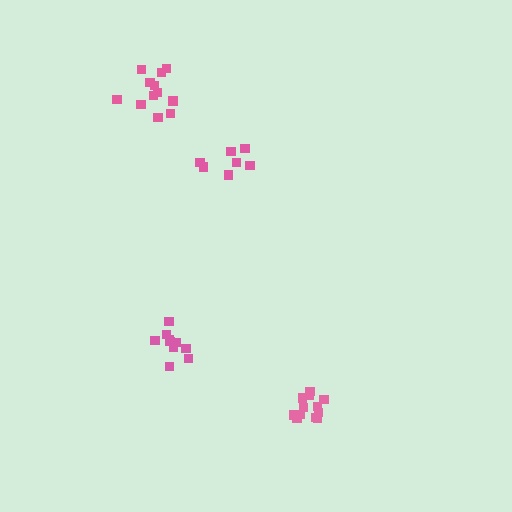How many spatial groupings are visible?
There are 4 spatial groupings.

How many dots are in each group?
Group 1: 12 dots, Group 2: 10 dots, Group 3: 7 dots, Group 4: 12 dots (41 total).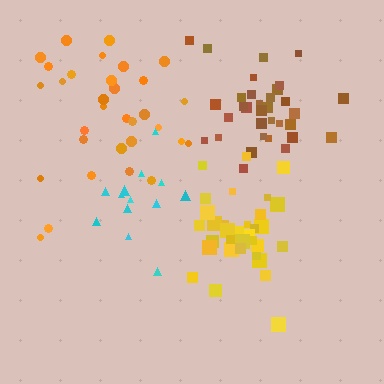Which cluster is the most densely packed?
Brown.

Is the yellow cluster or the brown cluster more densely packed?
Brown.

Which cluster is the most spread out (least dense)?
Orange.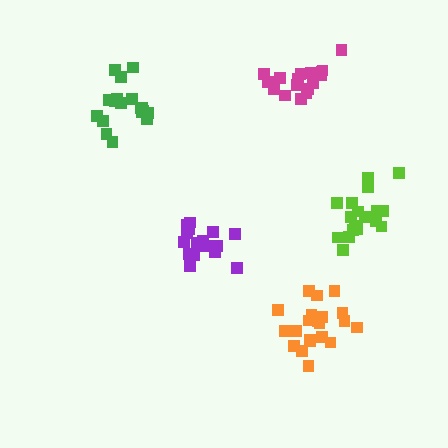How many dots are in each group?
Group 1: 18 dots, Group 2: 18 dots, Group 3: 21 dots, Group 4: 16 dots, Group 5: 18 dots (91 total).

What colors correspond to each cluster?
The clusters are colored: magenta, green, orange, purple, lime.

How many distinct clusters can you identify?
There are 5 distinct clusters.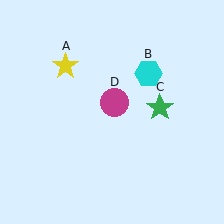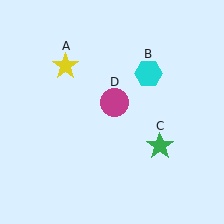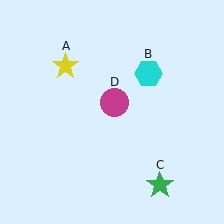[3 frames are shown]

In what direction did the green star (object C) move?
The green star (object C) moved down.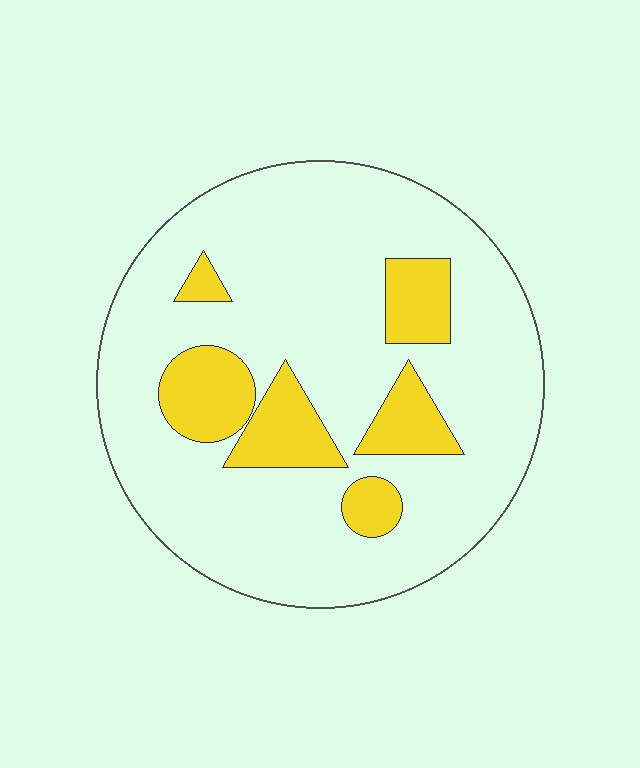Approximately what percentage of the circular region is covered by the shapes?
Approximately 20%.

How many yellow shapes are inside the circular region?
6.